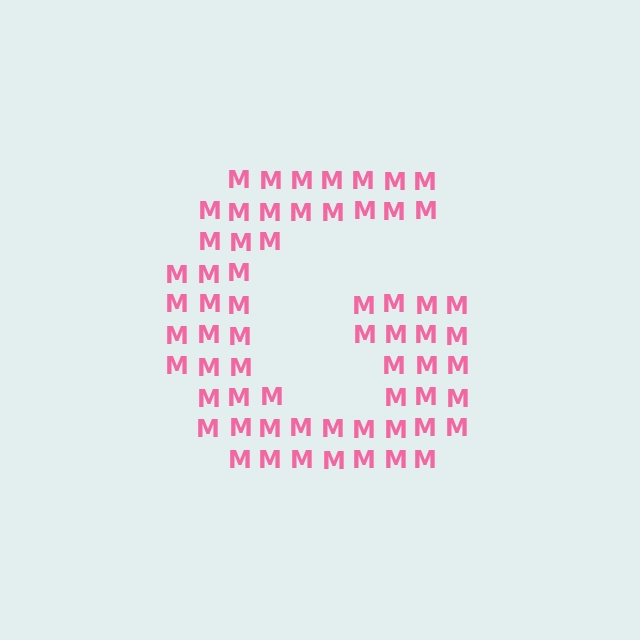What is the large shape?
The large shape is the letter G.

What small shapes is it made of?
It is made of small letter M's.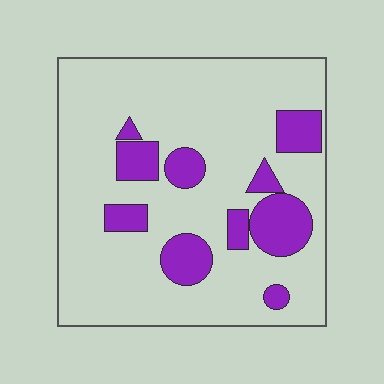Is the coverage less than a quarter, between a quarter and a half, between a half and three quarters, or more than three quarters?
Less than a quarter.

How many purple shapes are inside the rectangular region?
10.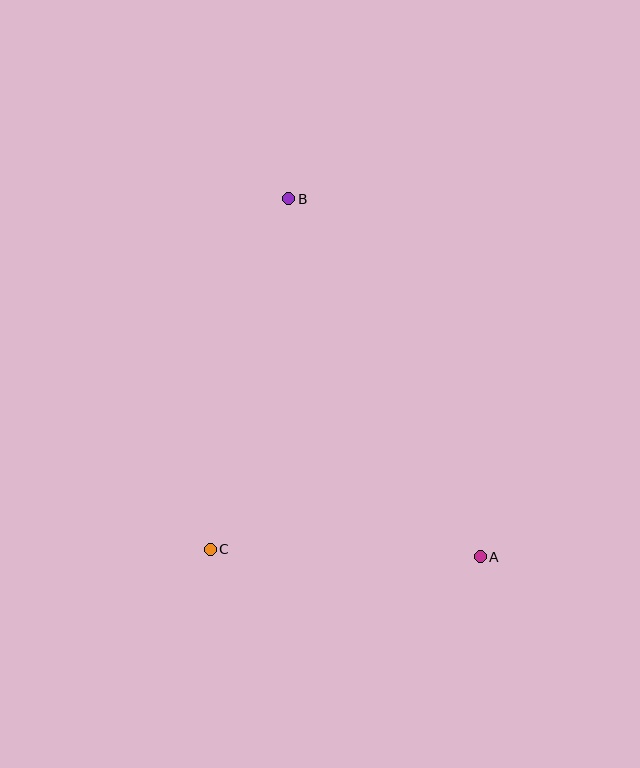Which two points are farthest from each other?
Points A and B are farthest from each other.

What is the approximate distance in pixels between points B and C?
The distance between B and C is approximately 359 pixels.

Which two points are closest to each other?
Points A and C are closest to each other.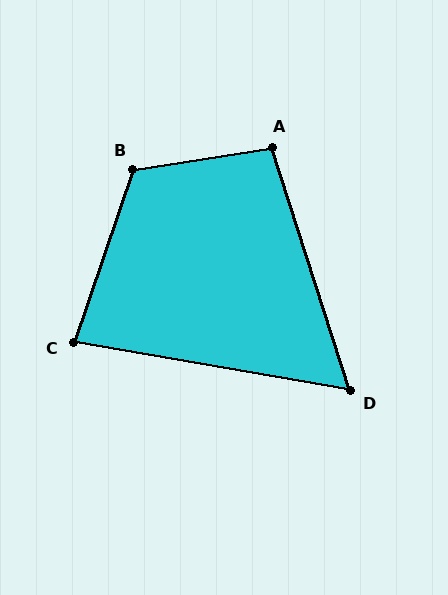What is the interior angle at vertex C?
Approximately 81 degrees (acute).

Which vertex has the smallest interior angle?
D, at approximately 62 degrees.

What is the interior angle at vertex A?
Approximately 99 degrees (obtuse).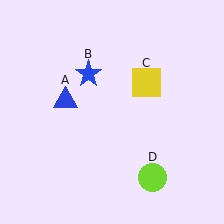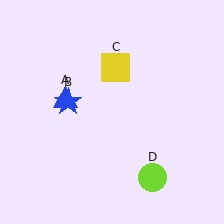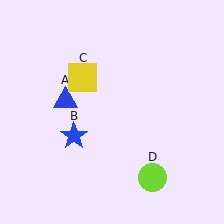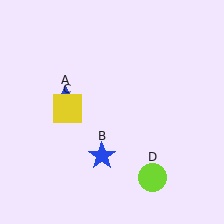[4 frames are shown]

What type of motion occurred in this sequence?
The blue star (object B), yellow square (object C) rotated counterclockwise around the center of the scene.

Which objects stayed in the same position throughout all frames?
Blue triangle (object A) and lime circle (object D) remained stationary.